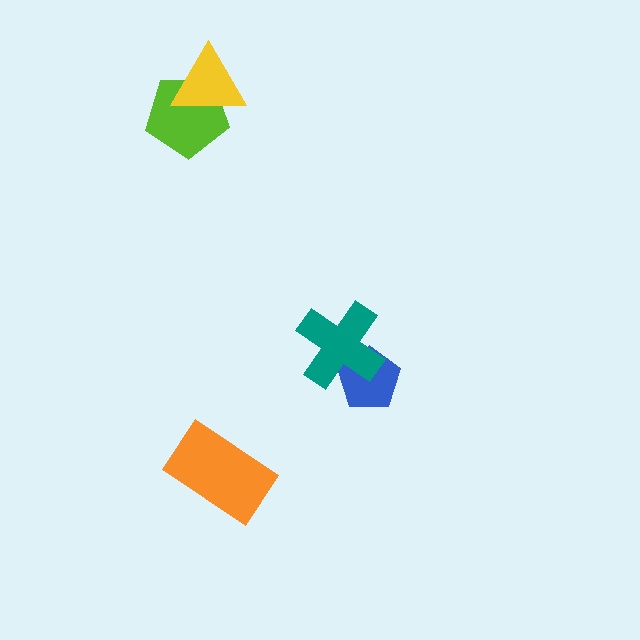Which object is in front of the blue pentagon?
The teal cross is in front of the blue pentagon.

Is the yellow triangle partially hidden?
No, no other shape covers it.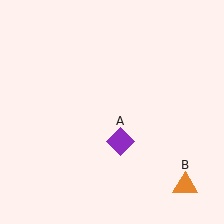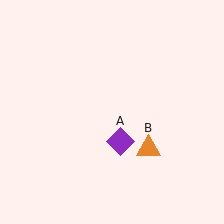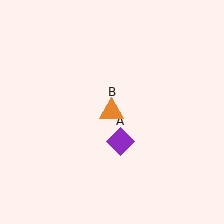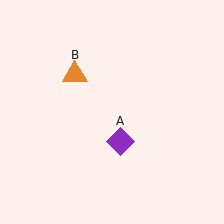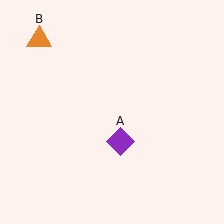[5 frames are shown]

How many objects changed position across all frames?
1 object changed position: orange triangle (object B).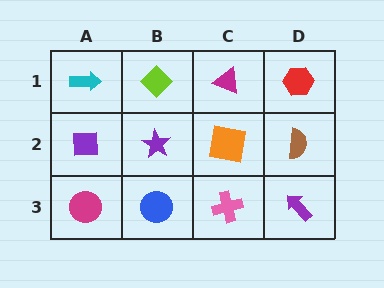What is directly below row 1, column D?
A brown semicircle.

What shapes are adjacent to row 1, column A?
A purple square (row 2, column A), a lime diamond (row 1, column B).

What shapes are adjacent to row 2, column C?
A magenta triangle (row 1, column C), a pink cross (row 3, column C), a purple star (row 2, column B), a brown semicircle (row 2, column D).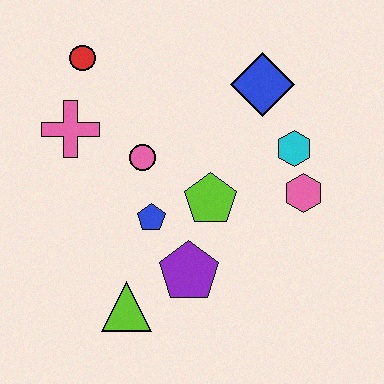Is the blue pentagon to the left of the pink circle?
No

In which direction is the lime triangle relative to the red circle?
The lime triangle is below the red circle.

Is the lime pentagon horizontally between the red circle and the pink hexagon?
Yes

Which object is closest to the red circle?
The pink cross is closest to the red circle.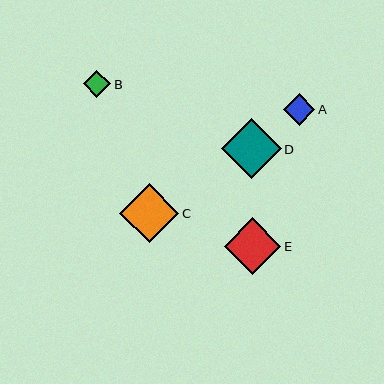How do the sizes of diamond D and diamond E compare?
Diamond D and diamond E are approximately the same size.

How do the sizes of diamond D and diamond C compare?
Diamond D and diamond C are approximately the same size.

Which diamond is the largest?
Diamond D is the largest with a size of approximately 60 pixels.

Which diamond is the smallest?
Diamond B is the smallest with a size of approximately 27 pixels.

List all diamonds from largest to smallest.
From largest to smallest: D, C, E, A, B.